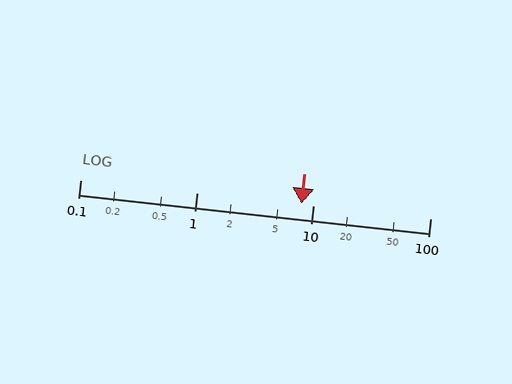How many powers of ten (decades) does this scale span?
The scale spans 3 decades, from 0.1 to 100.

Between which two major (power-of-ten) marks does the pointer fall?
The pointer is between 1 and 10.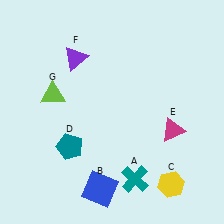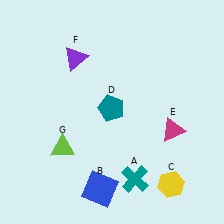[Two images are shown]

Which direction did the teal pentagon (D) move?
The teal pentagon (D) moved right.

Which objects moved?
The objects that moved are: the teal pentagon (D), the lime triangle (G).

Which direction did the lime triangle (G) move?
The lime triangle (G) moved down.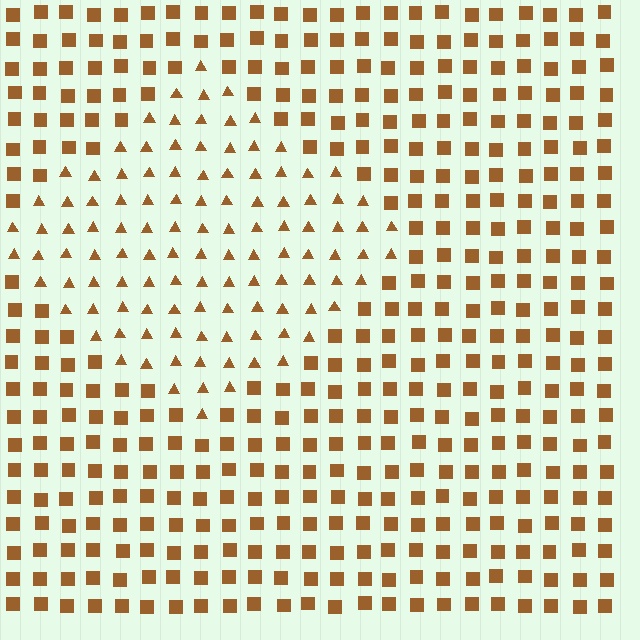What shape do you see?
I see a diamond.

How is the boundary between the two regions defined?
The boundary is defined by a change in element shape: triangles inside vs. squares outside. All elements share the same color and spacing.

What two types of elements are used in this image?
The image uses triangles inside the diamond region and squares outside it.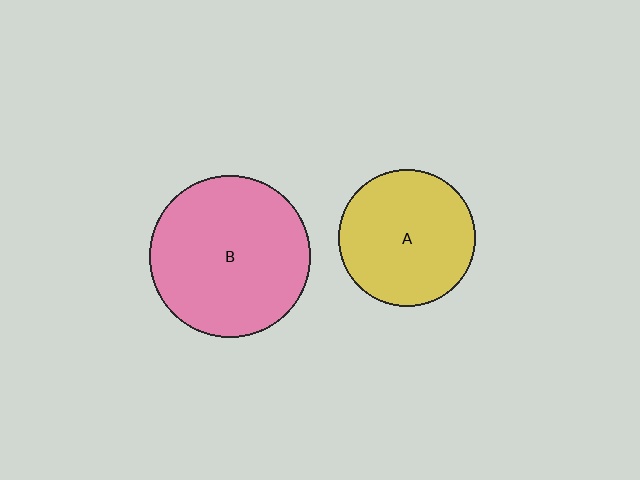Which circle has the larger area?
Circle B (pink).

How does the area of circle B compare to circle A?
Approximately 1.4 times.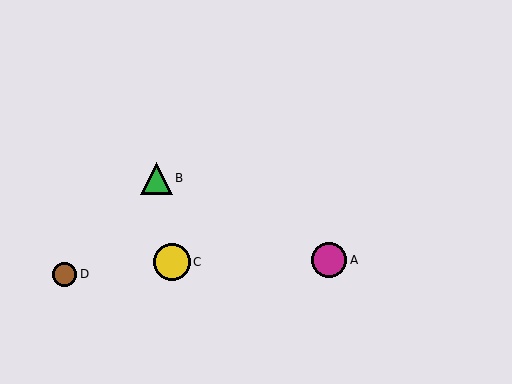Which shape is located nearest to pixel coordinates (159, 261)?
The yellow circle (labeled C) at (172, 262) is nearest to that location.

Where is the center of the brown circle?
The center of the brown circle is at (65, 274).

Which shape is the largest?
The yellow circle (labeled C) is the largest.